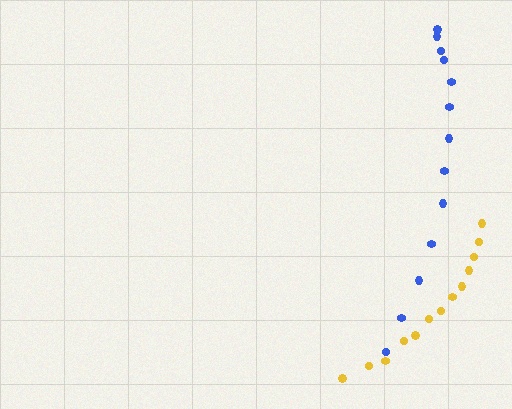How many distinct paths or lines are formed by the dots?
There are 2 distinct paths.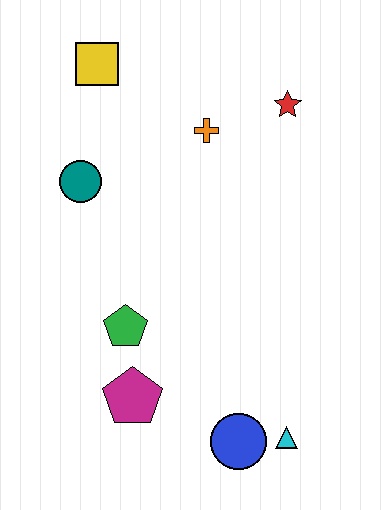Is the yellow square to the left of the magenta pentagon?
Yes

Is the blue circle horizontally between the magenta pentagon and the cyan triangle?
Yes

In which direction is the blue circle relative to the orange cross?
The blue circle is below the orange cross.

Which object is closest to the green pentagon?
The magenta pentagon is closest to the green pentagon.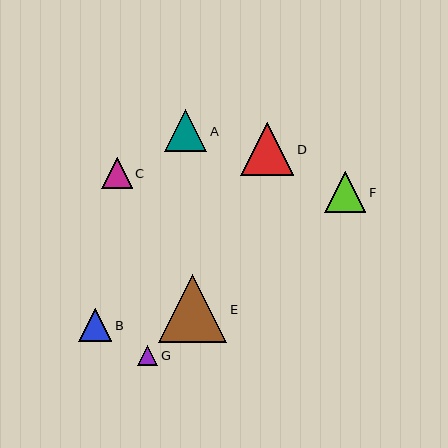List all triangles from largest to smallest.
From largest to smallest: E, D, A, F, B, C, G.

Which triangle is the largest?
Triangle E is the largest with a size of approximately 68 pixels.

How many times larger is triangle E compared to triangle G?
Triangle E is approximately 3.4 times the size of triangle G.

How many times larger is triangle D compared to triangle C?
Triangle D is approximately 1.7 times the size of triangle C.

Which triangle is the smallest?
Triangle G is the smallest with a size of approximately 20 pixels.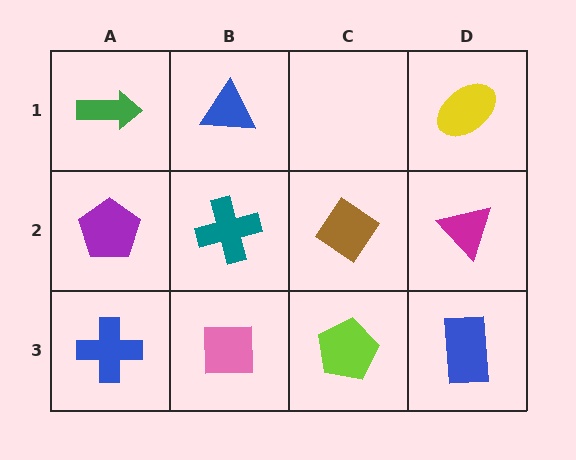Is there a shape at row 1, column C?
No, that cell is empty.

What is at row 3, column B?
A pink square.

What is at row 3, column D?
A blue rectangle.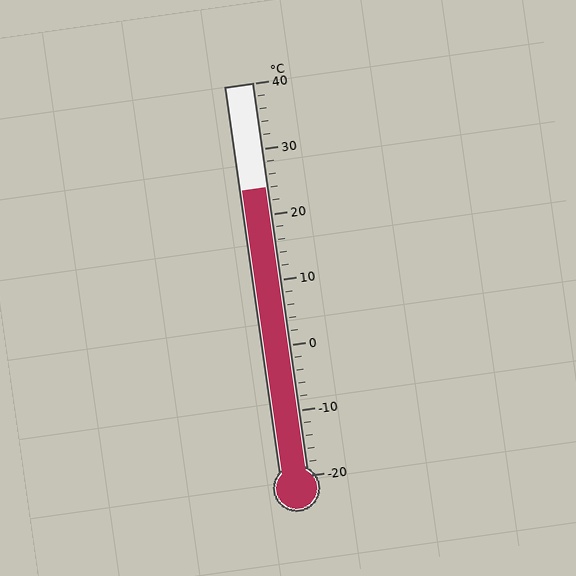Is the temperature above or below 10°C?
The temperature is above 10°C.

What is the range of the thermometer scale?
The thermometer scale ranges from -20°C to 40°C.